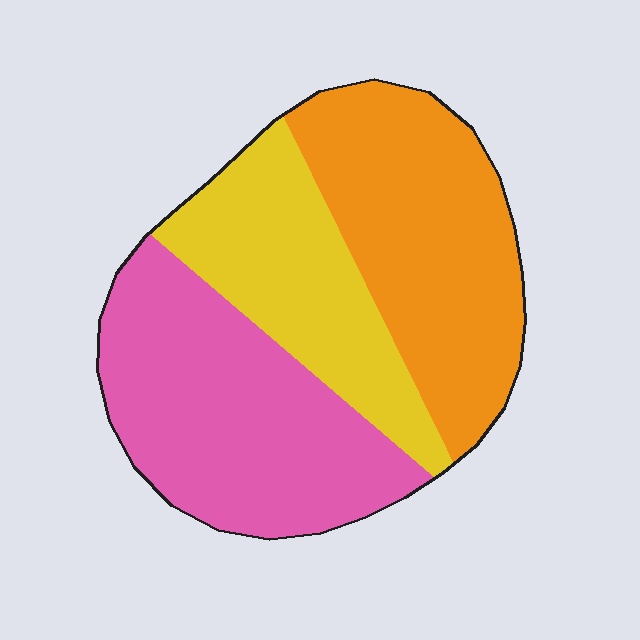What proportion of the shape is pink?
Pink covers around 40% of the shape.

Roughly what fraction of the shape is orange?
Orange covers roughly 35% of the shape.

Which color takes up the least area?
Yellow, at roughly 25%.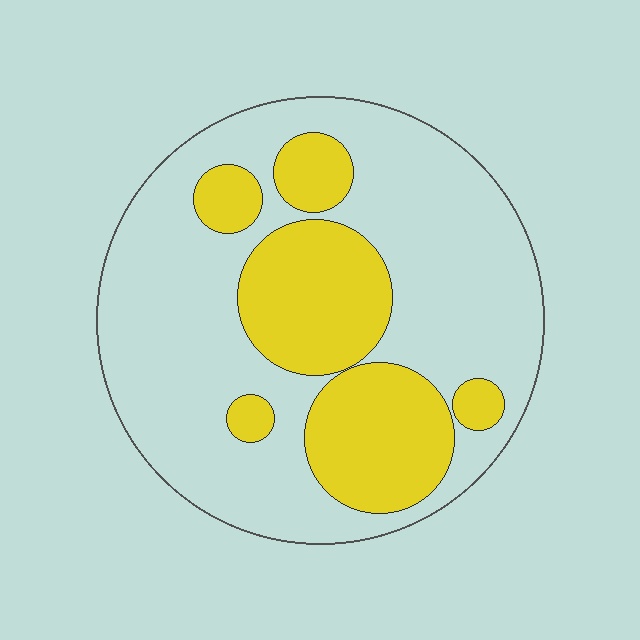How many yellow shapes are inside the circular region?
6.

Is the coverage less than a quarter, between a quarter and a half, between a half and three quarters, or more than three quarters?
Between a quarter and a half.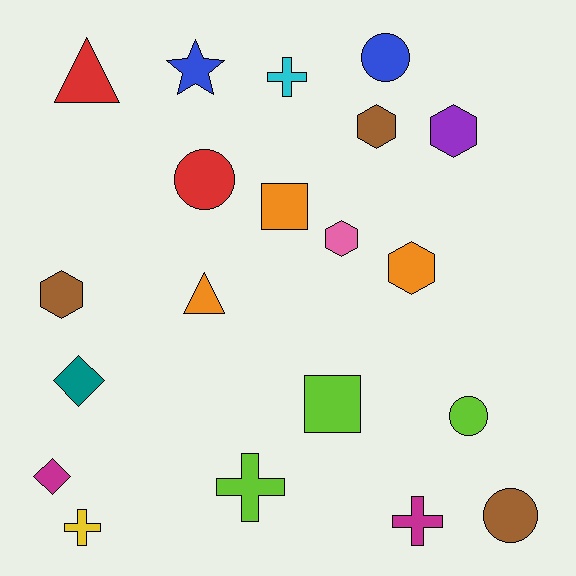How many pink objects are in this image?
There is 1 pink object.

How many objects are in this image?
There are 20 objects.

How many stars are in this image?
There is 1 star.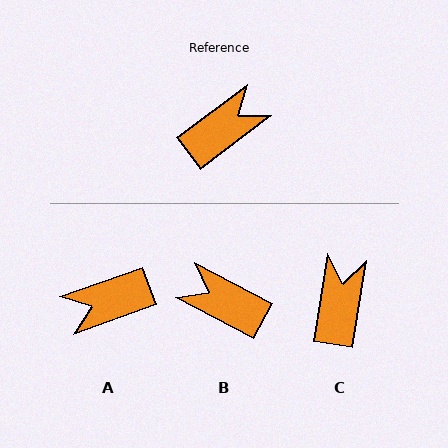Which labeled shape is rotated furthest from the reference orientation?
A, about 162 degrees away.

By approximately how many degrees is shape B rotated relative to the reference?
Approximately 115 degrees counter-clockwise.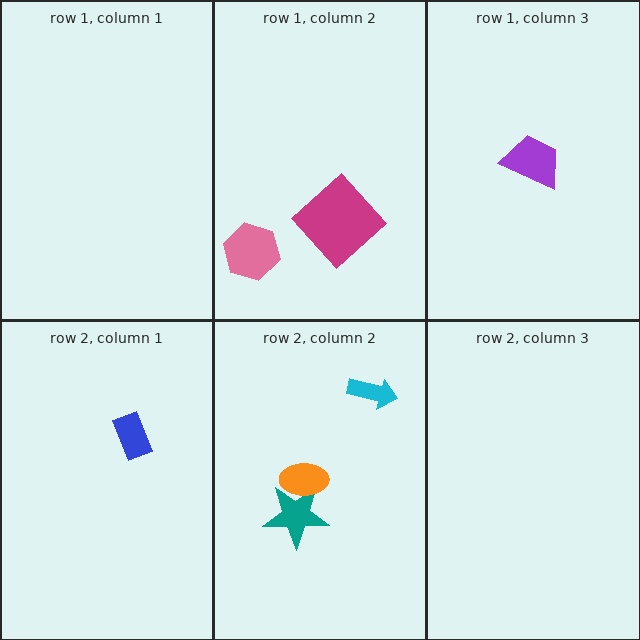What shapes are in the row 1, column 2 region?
The magenta diamond, the pink hexagon.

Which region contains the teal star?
The row 2, column 2 region.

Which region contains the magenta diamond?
The row 1, column 2 region.